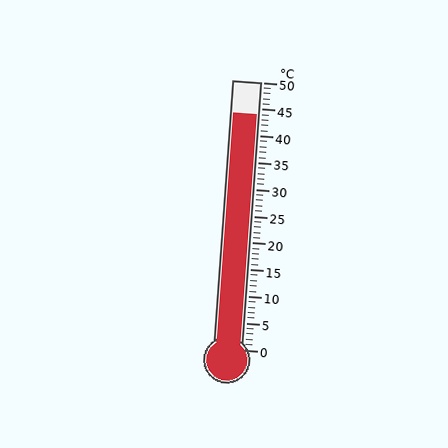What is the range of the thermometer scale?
The thermometer scale ranges from 0°C to 50°C.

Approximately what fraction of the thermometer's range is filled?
The thermometer is filled to approximately 90% of its range.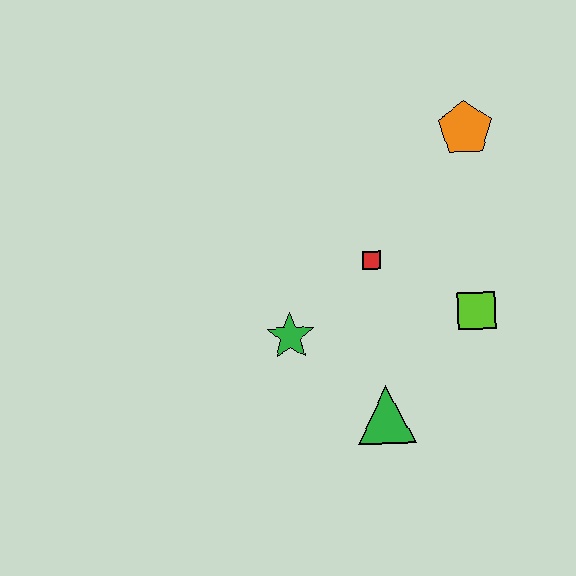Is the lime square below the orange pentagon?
Yes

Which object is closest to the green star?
The red square is closest to the green star.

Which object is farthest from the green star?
The orange pentagon is farthest from the green star.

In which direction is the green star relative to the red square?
The green star is to the left of the red square.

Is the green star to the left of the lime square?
Yes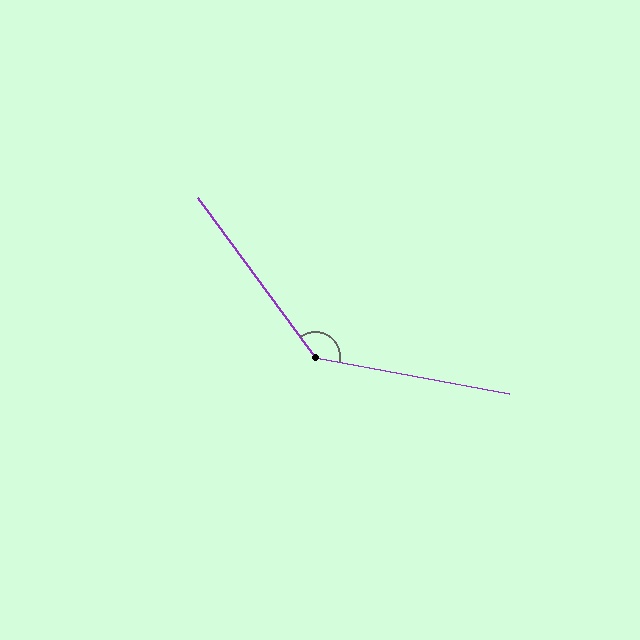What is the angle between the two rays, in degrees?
Approximately 137 degrees.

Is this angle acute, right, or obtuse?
It is obtuse.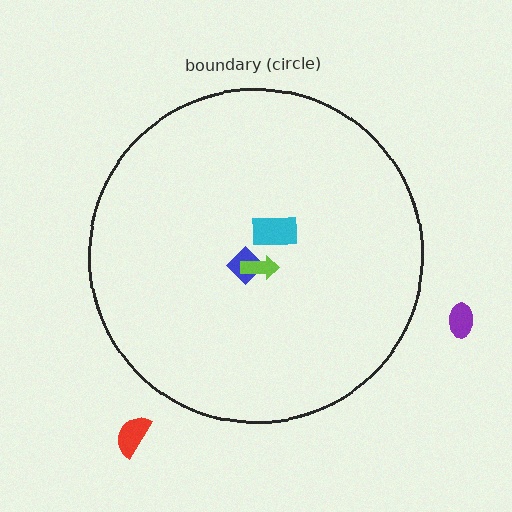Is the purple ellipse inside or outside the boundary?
Outside.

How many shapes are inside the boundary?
3 inside, 2 outside.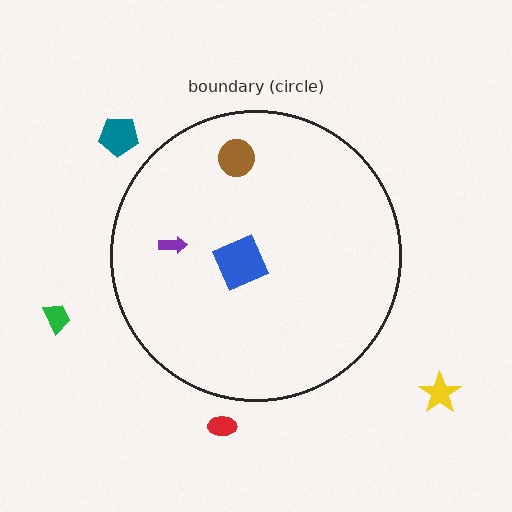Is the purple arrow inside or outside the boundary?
Inside.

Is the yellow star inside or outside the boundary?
Outside.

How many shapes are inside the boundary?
3 inside, 4 outside.